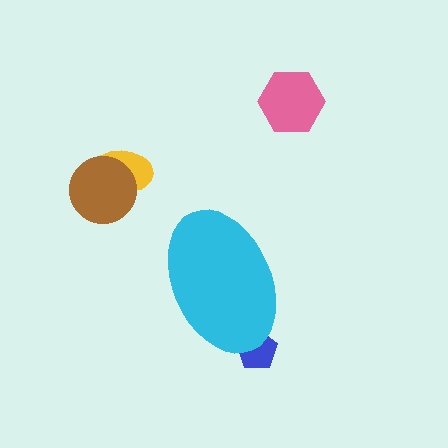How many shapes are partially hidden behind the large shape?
1 shape is partially hidden.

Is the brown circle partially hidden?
No, the brown circle is fully visible.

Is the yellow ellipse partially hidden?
No, the yellow ellipse is fully visible.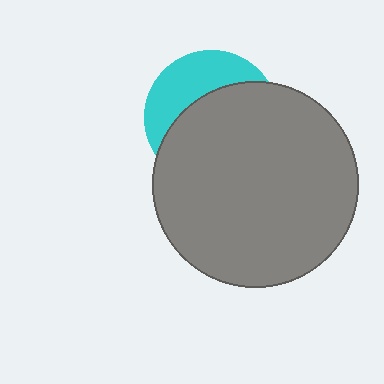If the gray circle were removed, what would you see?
You would see the complete cyan circle.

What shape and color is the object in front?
The object in front is a gray circle.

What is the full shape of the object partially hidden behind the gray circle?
The partially hidden object is a cyan circle.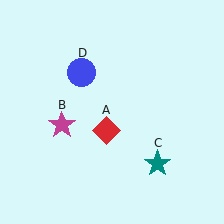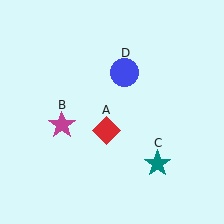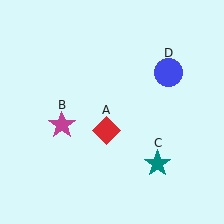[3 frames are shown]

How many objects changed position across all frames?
1 object changed position: blue circle (object D).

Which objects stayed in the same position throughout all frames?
Red diamond (object A) and magenta star (object B) and teal star (object C) remained stationary.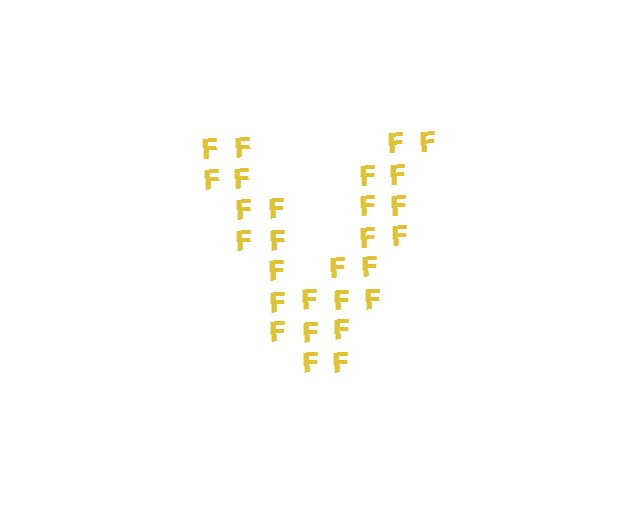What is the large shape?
The large shape is the letter V.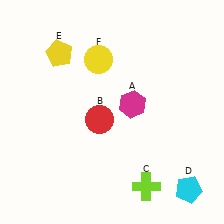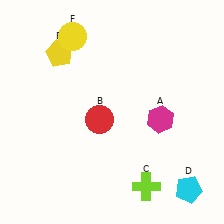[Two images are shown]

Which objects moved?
The objects that moved are: the magenta hexagon (A), the yellow circle (F).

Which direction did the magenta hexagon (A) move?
The magenta hexagon (A) moved right.